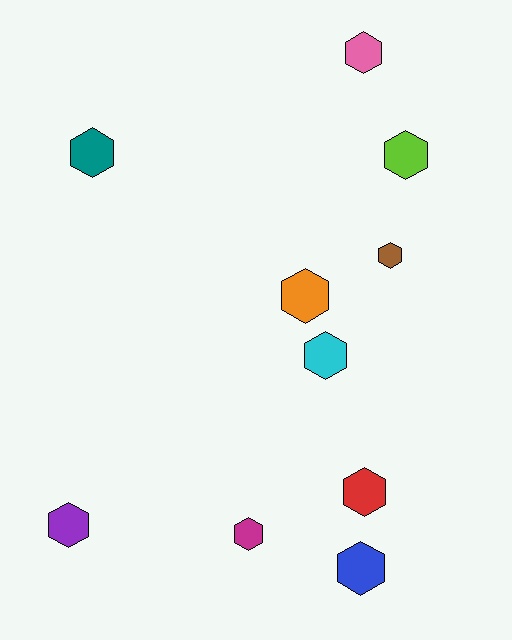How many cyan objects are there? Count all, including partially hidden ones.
There is 1 cyan object.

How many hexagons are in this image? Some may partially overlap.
There are 10 hexagons.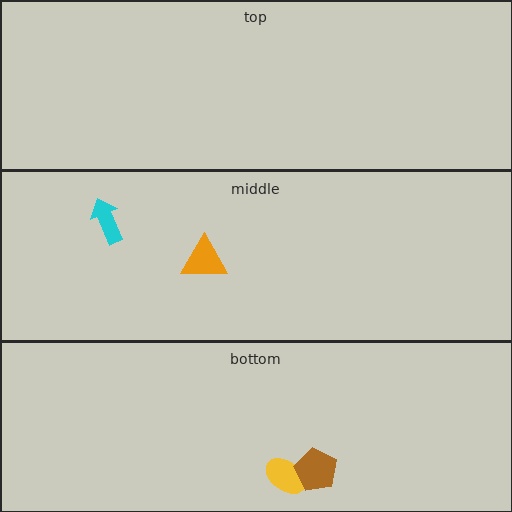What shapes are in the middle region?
The orange triangle, the cyan arrow.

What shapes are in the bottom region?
The yellow ellipse, the brown pentagon.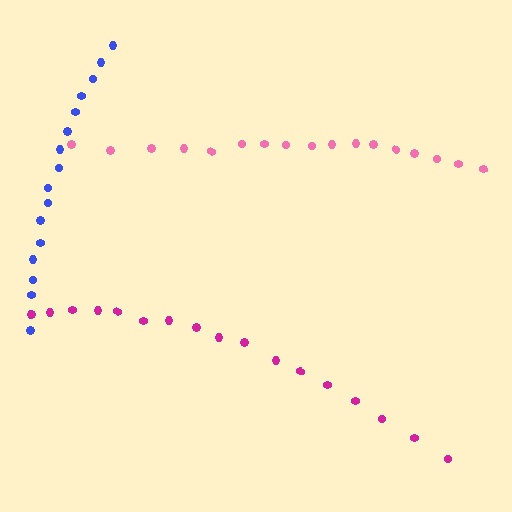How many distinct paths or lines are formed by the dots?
There are 3 distinct paths.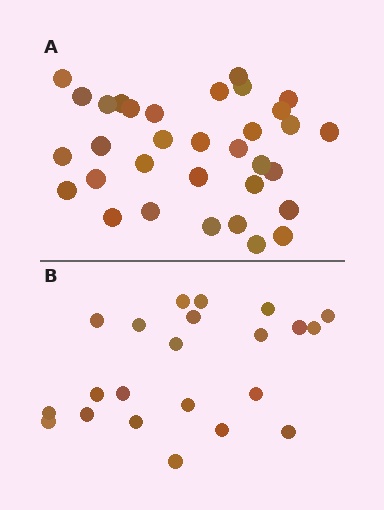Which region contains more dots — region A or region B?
Region A (the top region) has more dots.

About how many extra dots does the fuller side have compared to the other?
Region A has roughly 12 or so more dots than region B.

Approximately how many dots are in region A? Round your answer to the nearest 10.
About 30 dots. (The exact count is 33, which rounds to 30.)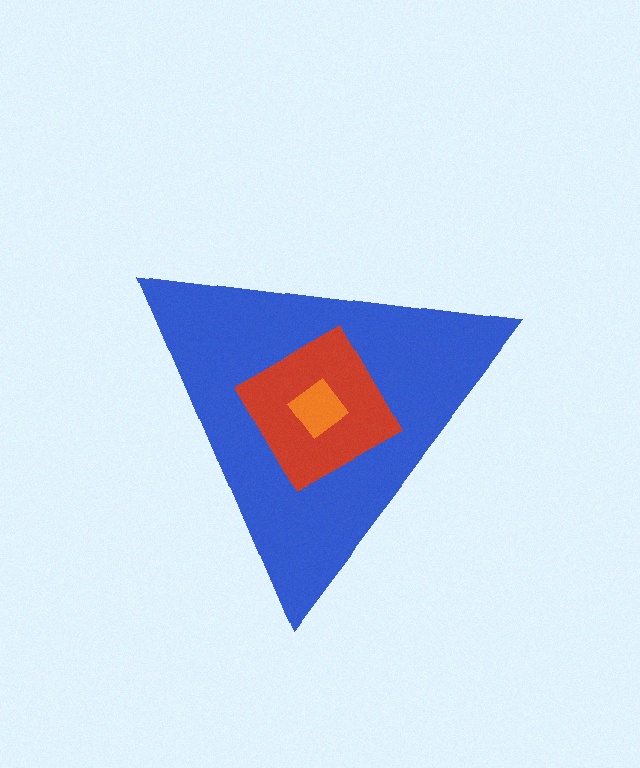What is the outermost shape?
The blue triangle.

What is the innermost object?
The orange diamond.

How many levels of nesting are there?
3.